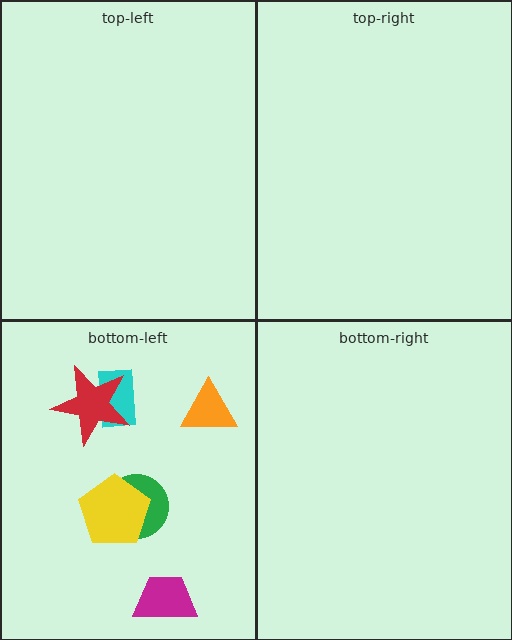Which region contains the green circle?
The bottom-left region.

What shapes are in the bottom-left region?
The orange triangle, the cyan rectangle, the green circle, the yellow pentagon, the red star, the magenta trapezoid.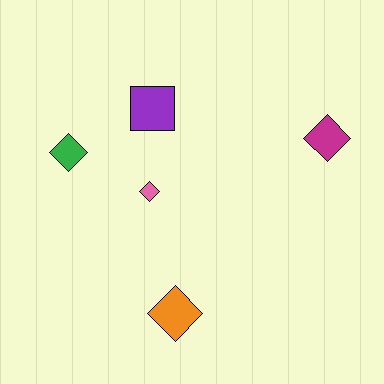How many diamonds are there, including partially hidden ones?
There are 4 diamonds.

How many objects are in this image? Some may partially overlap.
There are 5 objects.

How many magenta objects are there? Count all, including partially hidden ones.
There is 1 magenta object.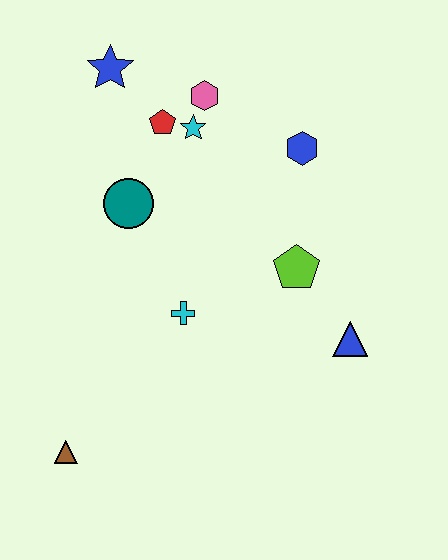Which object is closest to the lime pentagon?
The blue triangle is closest to the lime pentagon.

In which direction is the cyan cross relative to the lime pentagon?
The cyan cross is to the left of the lime pentagon.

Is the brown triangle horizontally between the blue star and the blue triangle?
No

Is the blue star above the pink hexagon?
Yes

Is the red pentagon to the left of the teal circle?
No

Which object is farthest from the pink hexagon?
The brown triangle is farthest from the pink hexagon.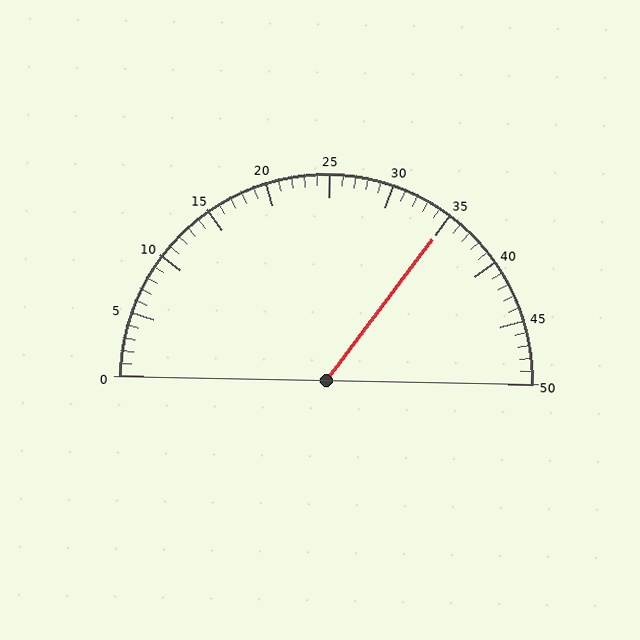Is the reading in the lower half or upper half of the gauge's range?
The reading is in the upper half of the range (0 to 50).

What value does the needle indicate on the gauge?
The needle indicates approximately 35.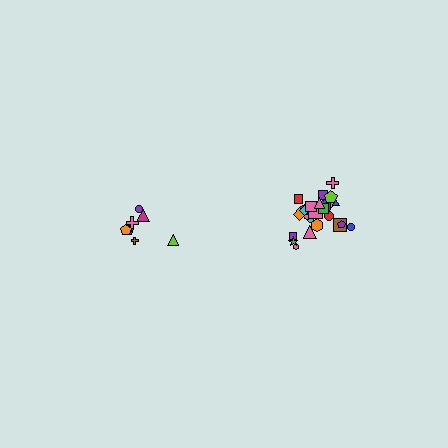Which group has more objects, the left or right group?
The right group.